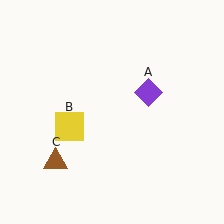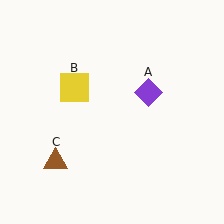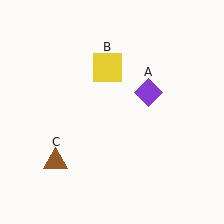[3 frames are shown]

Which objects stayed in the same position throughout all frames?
Purple diamond (object A) and brown triangle (object C) remained stationary.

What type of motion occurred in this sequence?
The yellow square (object B) rotated clockwise around the center of the scene.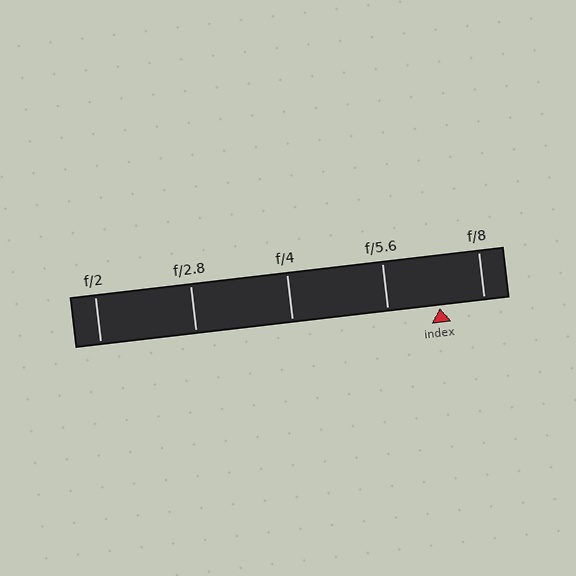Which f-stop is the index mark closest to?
The index mark is closest to f/8.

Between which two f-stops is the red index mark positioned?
The index mark is between f/5.6 and f/8.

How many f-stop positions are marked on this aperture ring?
There are 5 f-stop positions marked.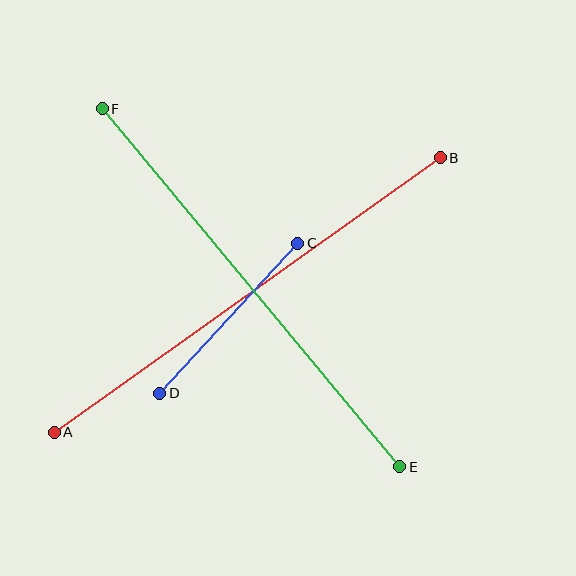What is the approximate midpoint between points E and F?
The midpoint is at approximately (251, 288) pixels.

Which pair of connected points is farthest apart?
Points A and B are farthest apart.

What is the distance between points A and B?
The distance is approximately 474 pixels.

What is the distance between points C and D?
The distance is approximately 204 pixels.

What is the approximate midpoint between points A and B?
The midpoint is at approximately (247, 295) pixels.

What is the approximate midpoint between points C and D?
The midpoint is at approximately (229, 318) pixels.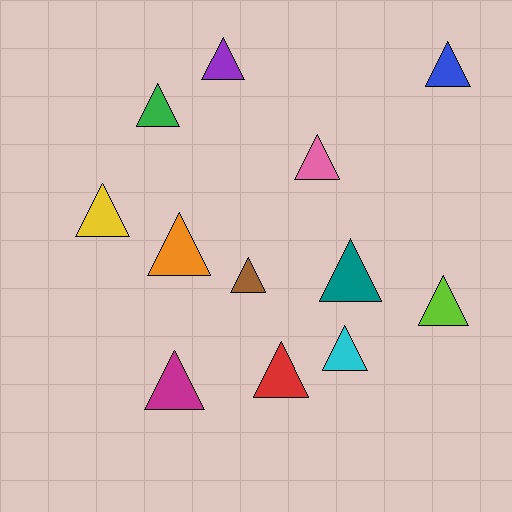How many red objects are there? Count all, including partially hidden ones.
There is 1 red object.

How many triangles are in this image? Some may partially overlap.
There are 12 triangles.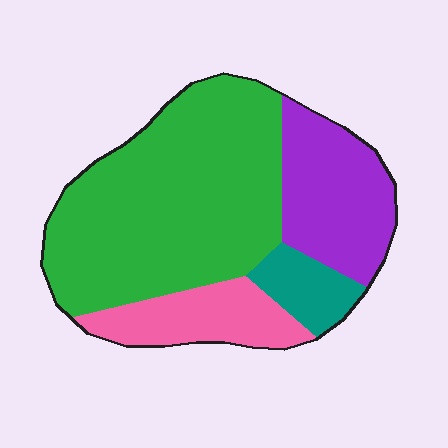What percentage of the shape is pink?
Pink takes up about one sixth (1/6) of the shape.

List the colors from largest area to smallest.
From largest to smallest: green, purple, pink, teal.